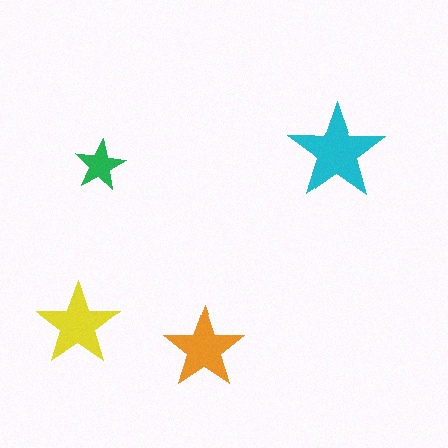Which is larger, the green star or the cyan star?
The cyan one.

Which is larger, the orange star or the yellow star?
The yellow one.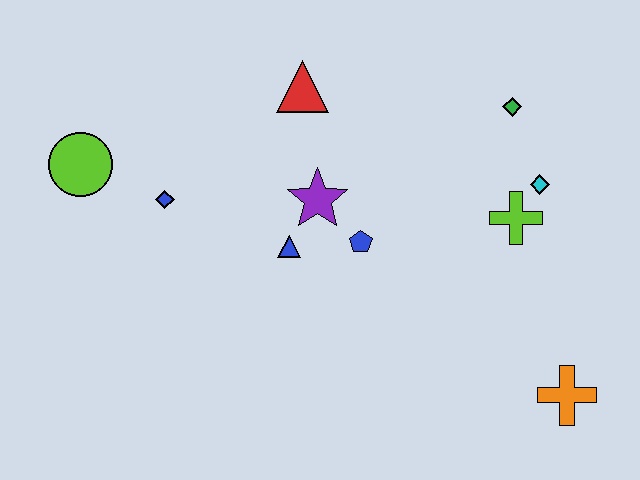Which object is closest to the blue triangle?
The purple star is closest to the blue triangle.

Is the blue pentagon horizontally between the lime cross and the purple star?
Yes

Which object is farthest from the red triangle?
The orange cross is farthest from the red triangle.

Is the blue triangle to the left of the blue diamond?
No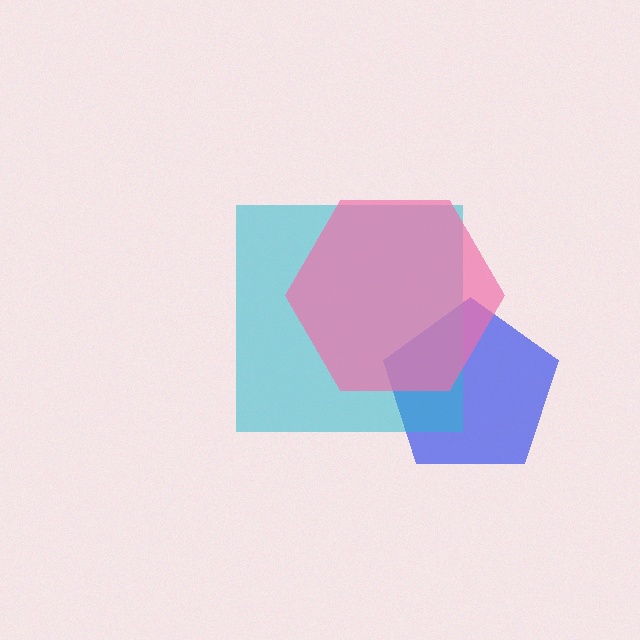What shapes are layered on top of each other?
The layered shapes are: a blue pentagon, a cyan square, a pink hexagon.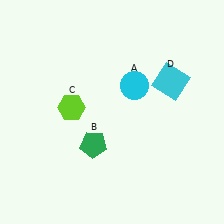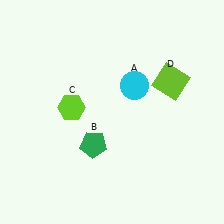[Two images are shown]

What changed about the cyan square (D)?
In Image 1, D is cyan. In Image 2, it changed to lime.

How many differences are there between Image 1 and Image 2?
There is 1 difference between the two images.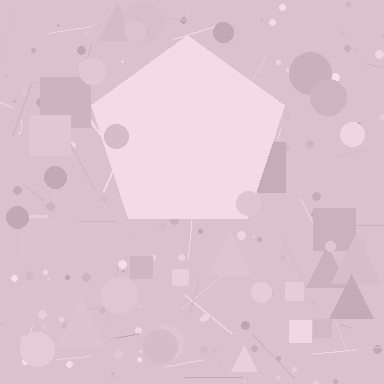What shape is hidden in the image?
A pentagon is hidden in the image.